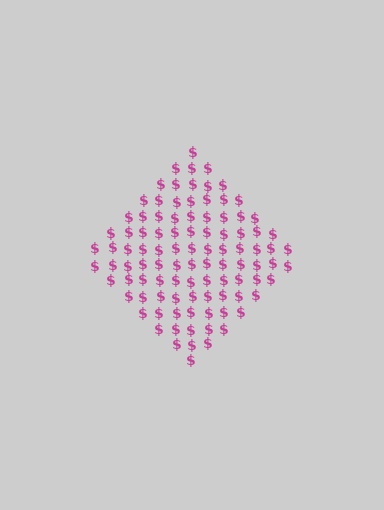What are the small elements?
The small elements are dollar signs.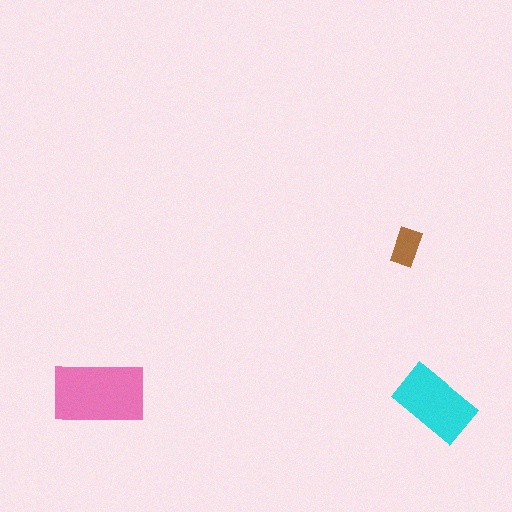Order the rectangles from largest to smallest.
the pink one, the cyan one, the brown one.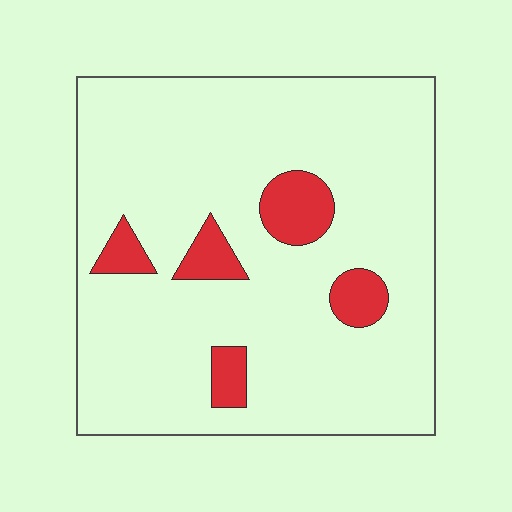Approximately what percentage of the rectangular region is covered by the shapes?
Approximately 10%.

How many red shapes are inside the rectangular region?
5.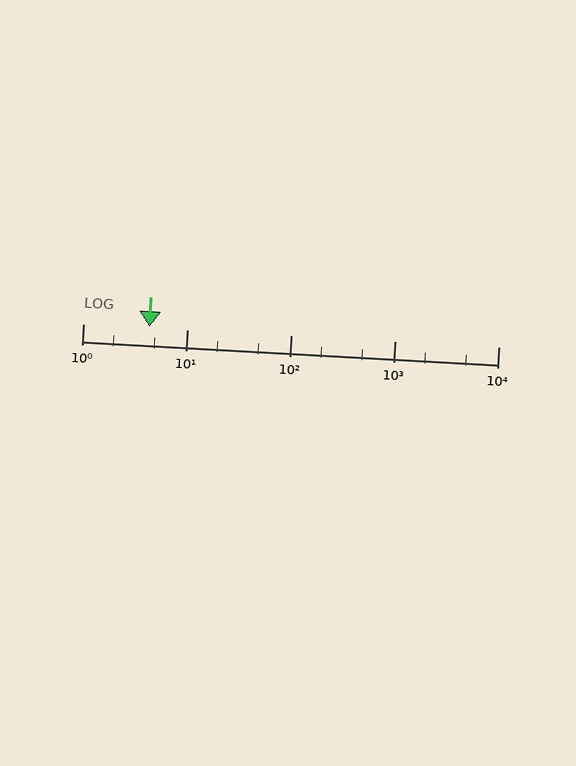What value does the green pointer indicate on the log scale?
The pointer indicates approximately 4.4.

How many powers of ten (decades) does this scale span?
The scale spans 4 decades, from 1 to 10000.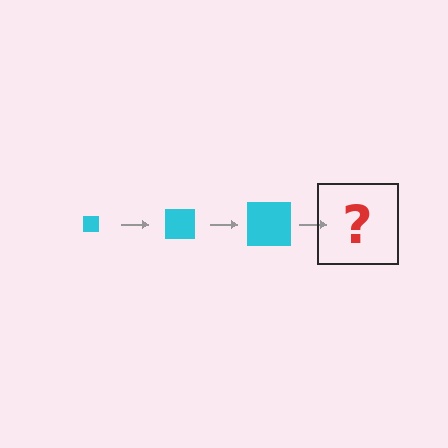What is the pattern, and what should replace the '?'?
The pattern is that the square gets progressively larger each step. The '?' should be a cyan square, larger than the previous one.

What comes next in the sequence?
The next element should be a cyan square, larger than the previous one.